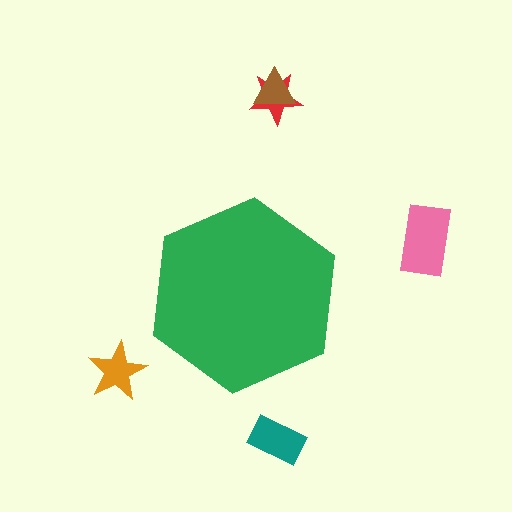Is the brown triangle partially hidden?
No, the brown triangle is fully visible.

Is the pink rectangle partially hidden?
No, the pink rectangle is fully visible.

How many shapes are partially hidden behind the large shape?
0 shapes are partially hidden.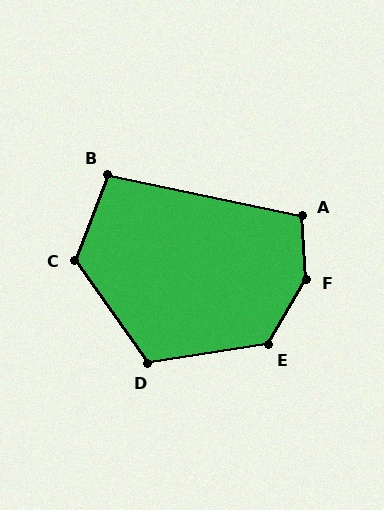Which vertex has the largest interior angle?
F, at approximately 145 degrees.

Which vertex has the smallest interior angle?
B, at approximately 98 degrees.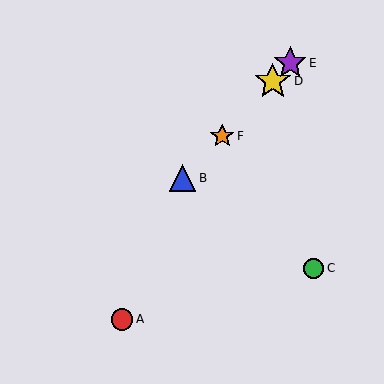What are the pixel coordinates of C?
Object C is at (314, 268).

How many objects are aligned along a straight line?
4 objects (B, D, E, F) are aligned along a straight line.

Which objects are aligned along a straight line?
Objects B, D, E, F are aligned along a straight line.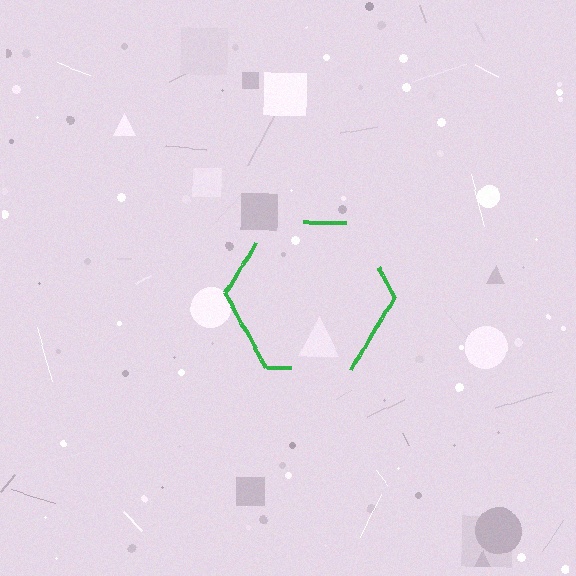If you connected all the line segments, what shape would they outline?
They would outline a hexagon.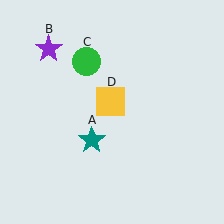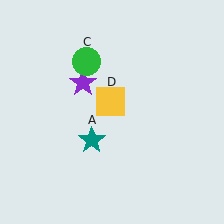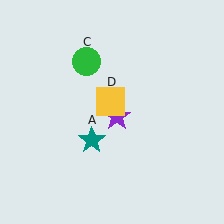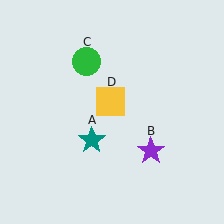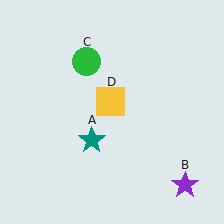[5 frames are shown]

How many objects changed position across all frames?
1 object changed position: purple star (object B).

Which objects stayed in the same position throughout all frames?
Teal star (object A) and green circle (object C) and yellow square (object D) remained stationary.